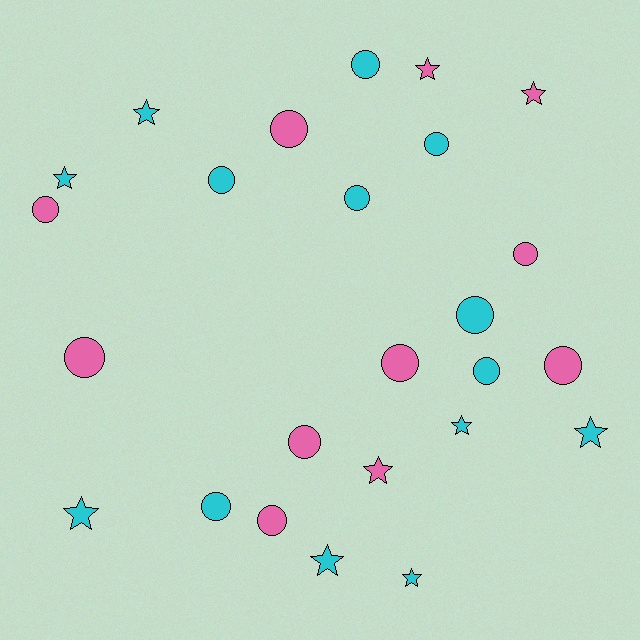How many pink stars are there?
There are 3 pink stars.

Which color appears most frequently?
Cyan, with 14 objects.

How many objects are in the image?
There are 25 objects.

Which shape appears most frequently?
Circle, with 15 objects.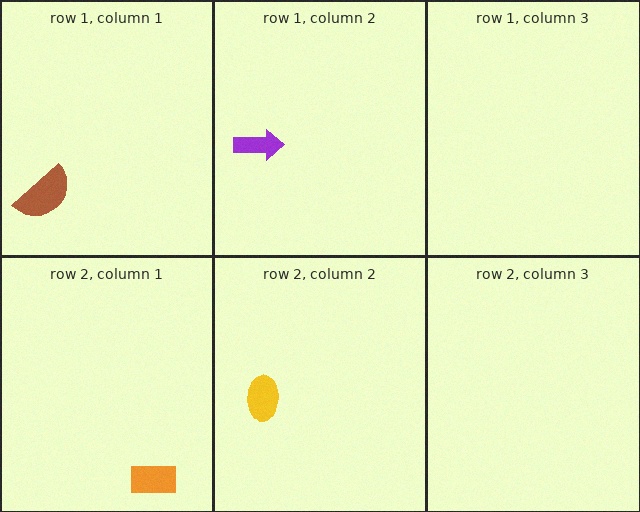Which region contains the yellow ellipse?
The row 2, column 2 region.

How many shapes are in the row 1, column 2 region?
1.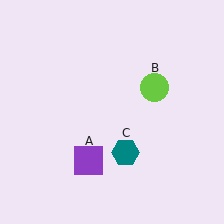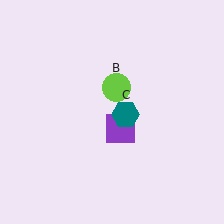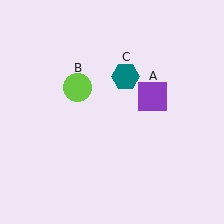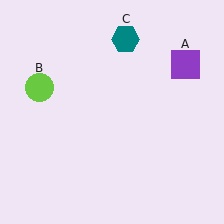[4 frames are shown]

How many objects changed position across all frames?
3 objects changed position: purple square (object A), lime circle (object B), teal hexagon (object C).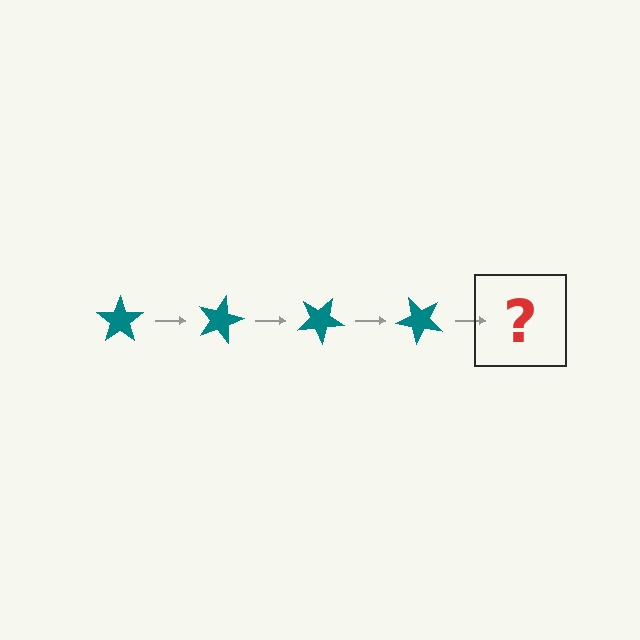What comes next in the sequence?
The next element should be a teal star rotated 60 degrees.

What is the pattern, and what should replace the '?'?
The pattern is that the star rotates 15 degrees each step. The '?' should be a teal star rotated 60 degrees.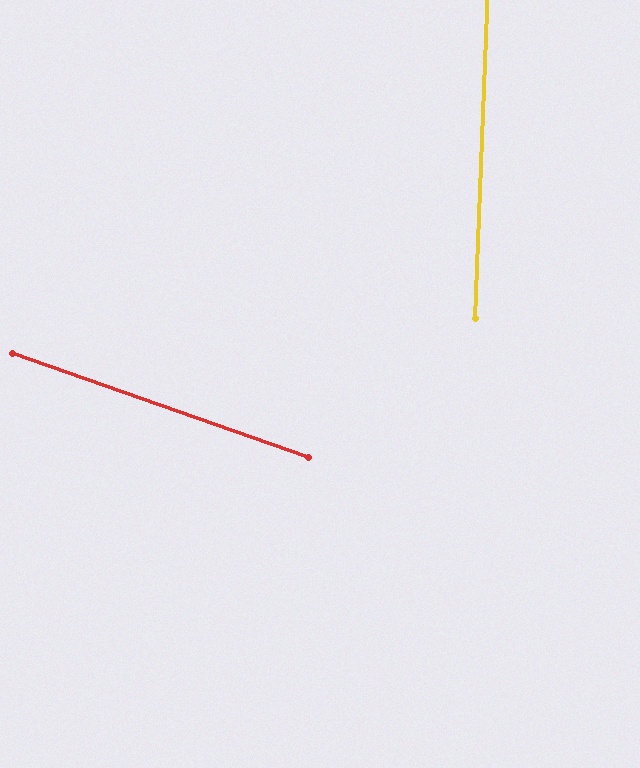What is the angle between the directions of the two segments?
Approximately 73 degrees.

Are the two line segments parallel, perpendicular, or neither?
Neither parallel nor perpendicular — they differ by about 73°.